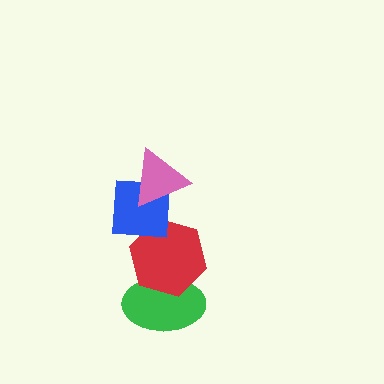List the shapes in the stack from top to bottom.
From top to bottom: the pink triangle, the blue square, the red hexagon, the green ellipse.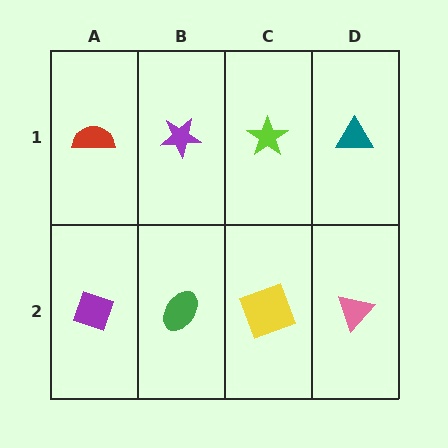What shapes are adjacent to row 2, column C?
A lime star (row 1, column C), a green ellipse (row 2, column B), a pink triangle (row 2, column D).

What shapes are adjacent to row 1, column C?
A yellow square (row 2, column C), a purple star (row 1, column B), a teal triangle (row 1, column D).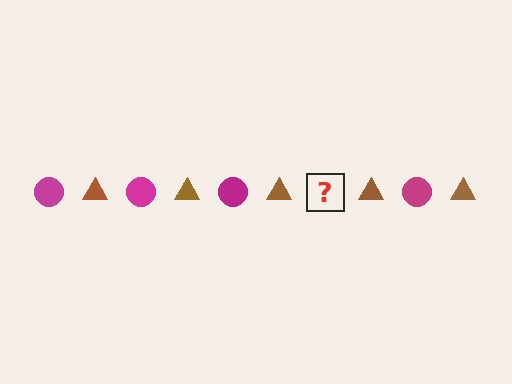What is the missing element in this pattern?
The missing element is a magenta circle.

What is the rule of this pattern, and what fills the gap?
The rule is that the pattern alternates between magenta circle and brown triangle. The gap should be filled with a magenta circle.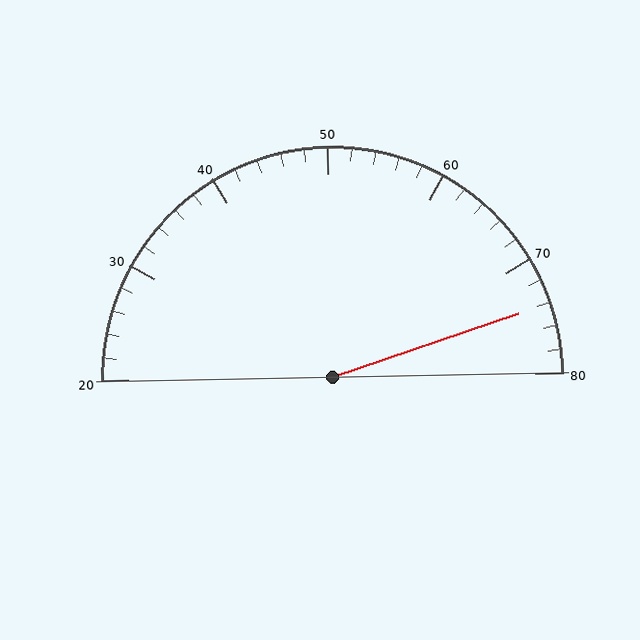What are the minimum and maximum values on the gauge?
The gauge ranges from 20 to 80.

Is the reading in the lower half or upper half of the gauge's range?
The reading is in the upper half of the range (20 to 80).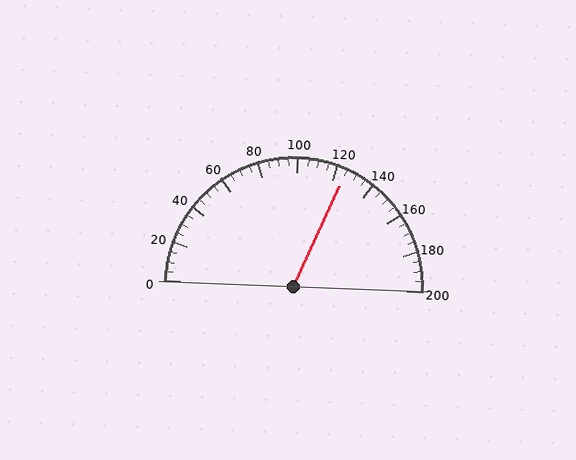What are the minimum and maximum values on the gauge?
The gauge ranges from 0 to 200.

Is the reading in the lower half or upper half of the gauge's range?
The reading is in the upper half of the range (0 to 200).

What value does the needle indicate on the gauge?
The needle indicates approximately 125.